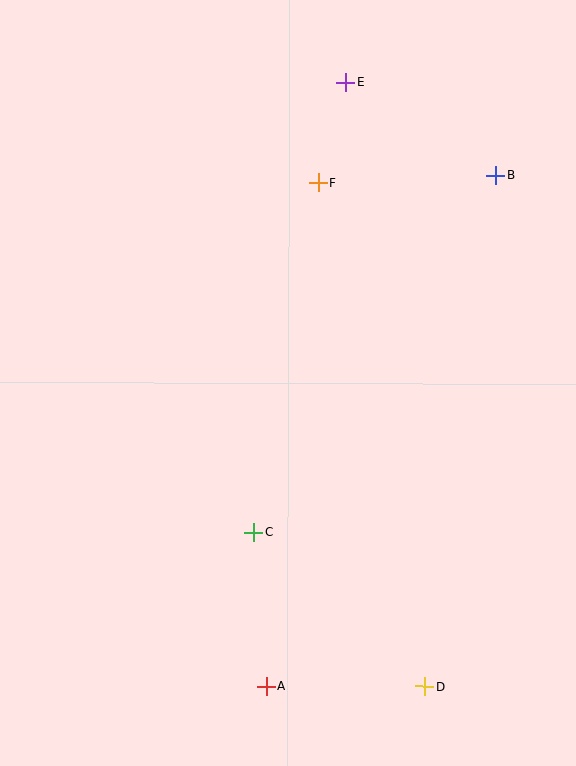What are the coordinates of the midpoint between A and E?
The midpoint between A and E is at (306, 384).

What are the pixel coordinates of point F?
Point F is at (318, 183).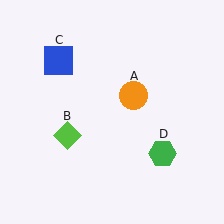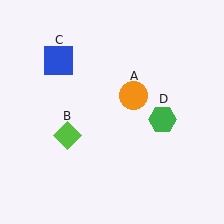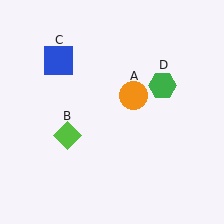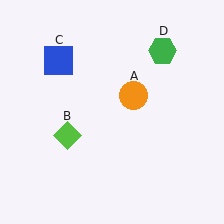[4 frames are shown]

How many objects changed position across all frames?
1 object changed position: green hexagon (object D).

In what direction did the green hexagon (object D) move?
The green hexagon (object D) moved up.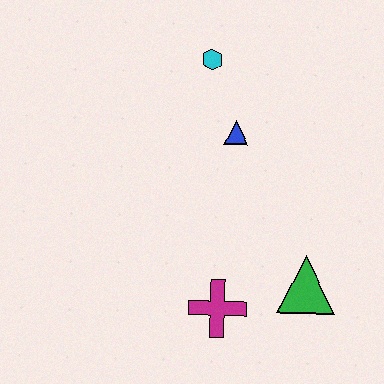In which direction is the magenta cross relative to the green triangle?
The magenta cross is to the left of the green triangle.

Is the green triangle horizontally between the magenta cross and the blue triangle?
No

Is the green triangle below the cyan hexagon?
Yes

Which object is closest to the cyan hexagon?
The blue triangle is closest to the cyan hexagon.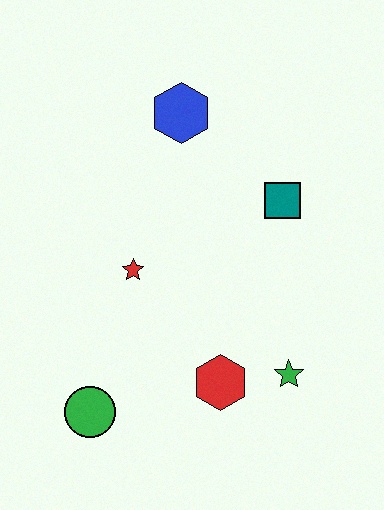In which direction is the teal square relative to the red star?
The teal square is to the right of the red star.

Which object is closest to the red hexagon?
The green star is closest to the red hexagon.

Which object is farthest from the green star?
The blue hexagon is farthest from the green star.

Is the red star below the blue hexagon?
Yes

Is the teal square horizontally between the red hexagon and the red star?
No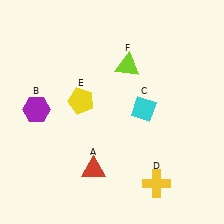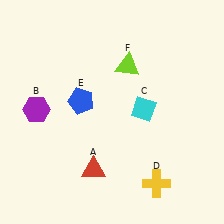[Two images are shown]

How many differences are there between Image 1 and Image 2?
There is 1 difference between the two images.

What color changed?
The pentagon (E) changed from yellow in Image 1 to blue in Image 2.